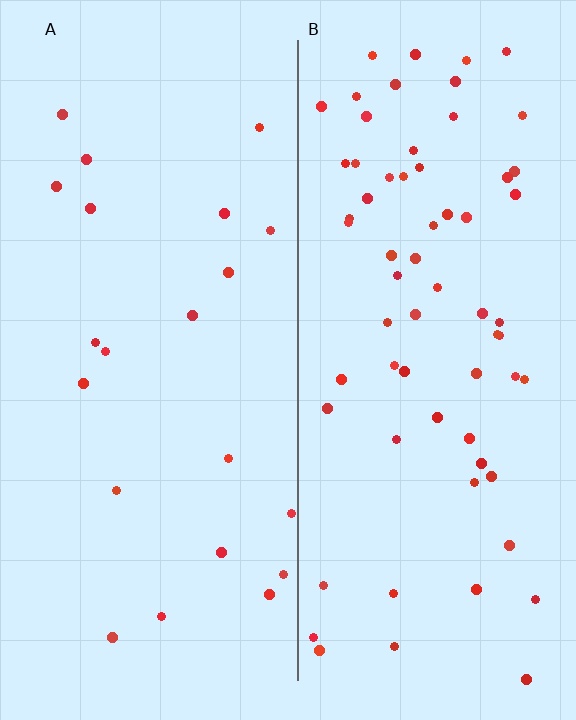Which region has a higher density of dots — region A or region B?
B (the right).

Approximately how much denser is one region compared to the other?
Approximately 3.1× — region B over region A.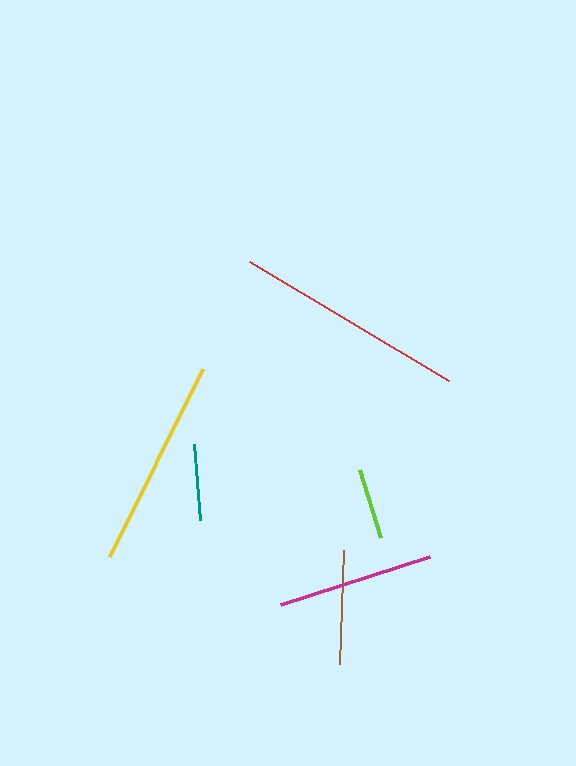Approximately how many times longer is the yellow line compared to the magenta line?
The yellow line is approximately 1.3 times the length of the magenta line.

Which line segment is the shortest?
The lime line is the shortest at approximately 71 pixels.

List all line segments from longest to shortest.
From longest to shortest: red, yellow, magenta, brown, teal, lime.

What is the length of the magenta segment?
The magenta segment is approximately 157 pixels long.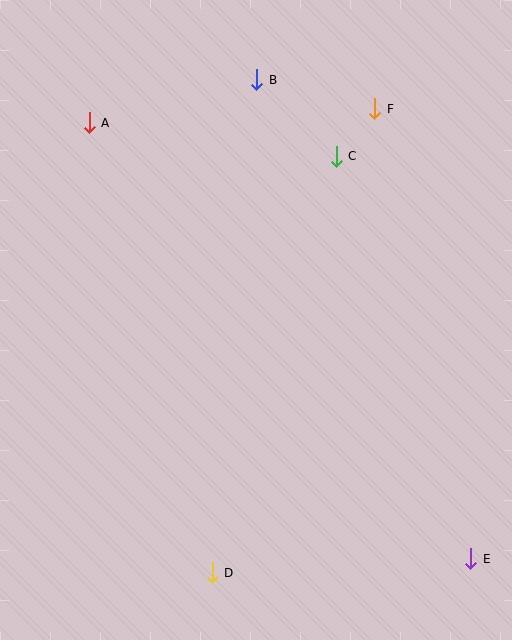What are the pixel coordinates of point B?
Point B is at (257, 80).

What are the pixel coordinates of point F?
Point F is at (375, 109).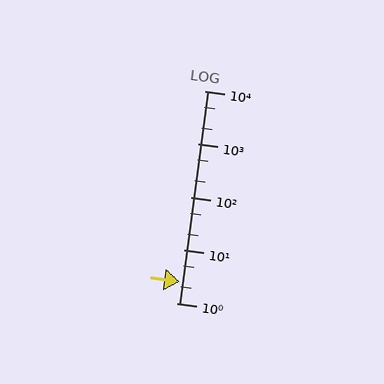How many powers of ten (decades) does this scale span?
The scale spans 4 decades, from 1 to 10000.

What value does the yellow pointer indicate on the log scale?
The pointer indicates approximately 2.5.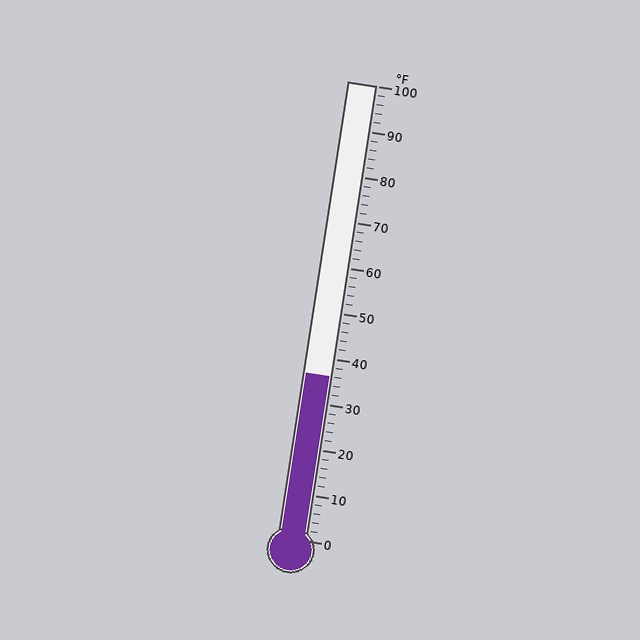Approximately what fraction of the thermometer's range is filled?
The thermometer is filled to approximately 35% of its range.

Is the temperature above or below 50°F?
The temperature is below 50°F.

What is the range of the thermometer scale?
The thermometer scale ranges from 0°F to 100°F.